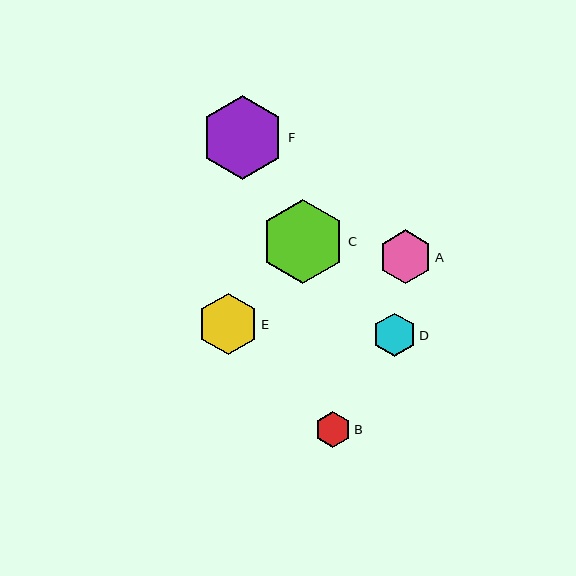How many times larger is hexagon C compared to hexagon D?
Hexagon C is approximately 1.9 times the size of hexagon D.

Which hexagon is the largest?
Hexagon C is the largest with a size of approximately 84 pixels.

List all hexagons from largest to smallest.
From largest to smallest: C, F, E, A, D, B.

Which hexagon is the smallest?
Hexagon B is the smallest with a size of approximately 36 pixels.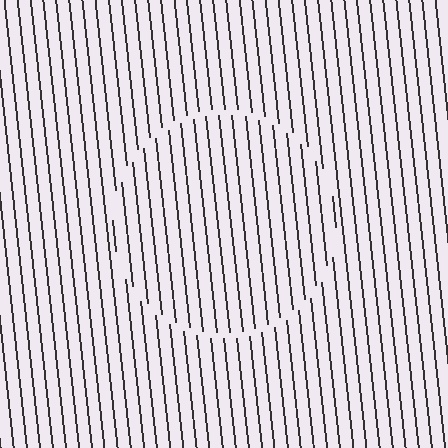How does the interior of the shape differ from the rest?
The interior of the shape contains the same grating, shifted by half a period — the contour is defined by the phase discontinuity where line-ends from the inner and outer gratings abut.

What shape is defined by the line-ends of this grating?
An illusory circle. The interior of the shape contains the same grating, shifted by half a period — the contour is defined by the phase discontinuity where line-ends from the inner and outer gratings abut.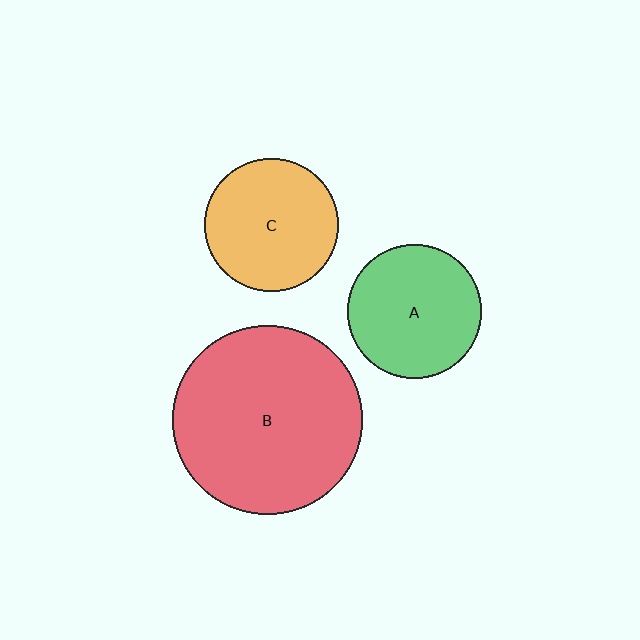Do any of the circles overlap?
No, none of the circles overlap.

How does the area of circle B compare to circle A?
Approximately 2.0 times.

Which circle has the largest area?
Circle B (red).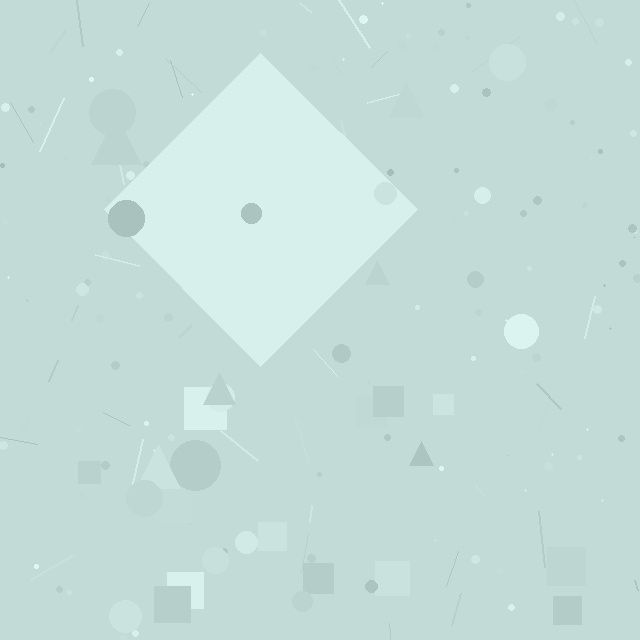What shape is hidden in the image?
A diamond is hidden in the image.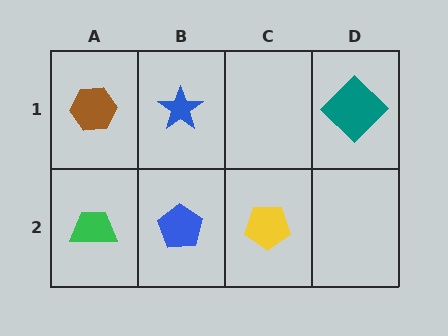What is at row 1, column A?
A brown hexagon.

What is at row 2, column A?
A green trapezoid.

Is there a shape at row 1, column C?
No, that cell is empty.